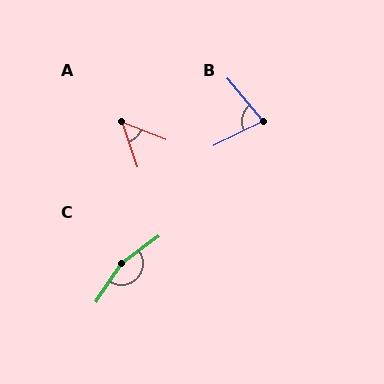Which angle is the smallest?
A, at approximately 50 degrees.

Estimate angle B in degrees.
Approximately 76 degrees.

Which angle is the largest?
C, at approximately 160 degrees.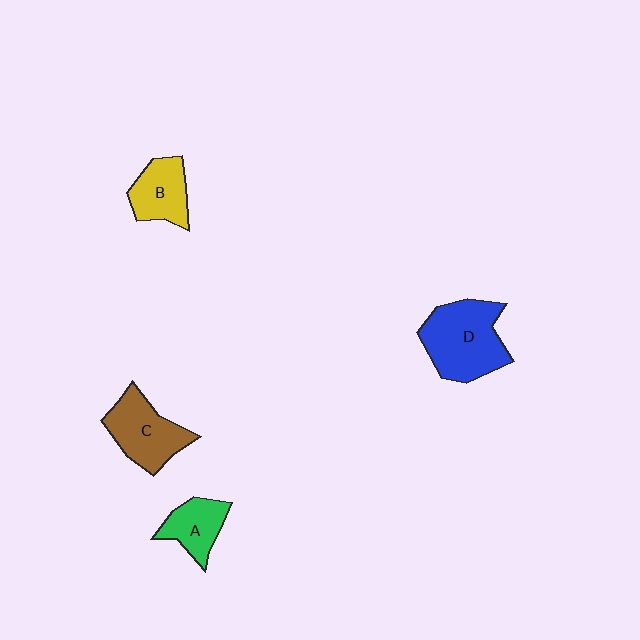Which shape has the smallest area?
Shape A (green).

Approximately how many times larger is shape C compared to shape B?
Approximately 1.3 times.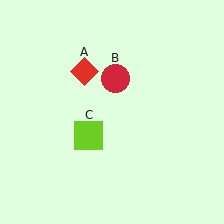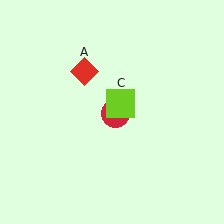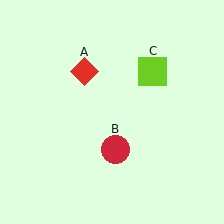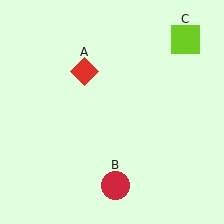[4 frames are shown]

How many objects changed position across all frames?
2 objects changed position: red circle (object B), lime square (object C).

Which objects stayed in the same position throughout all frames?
Red diamond (object A) remained stationary.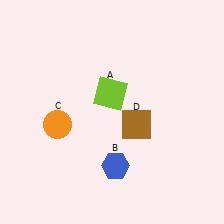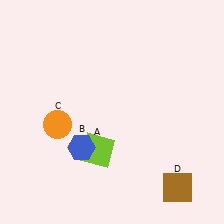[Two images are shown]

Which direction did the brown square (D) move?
The brown square (D) moved down.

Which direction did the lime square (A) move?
The lime square (A) moved down.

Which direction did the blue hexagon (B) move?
The blue hexagon (B) moved left.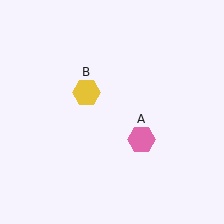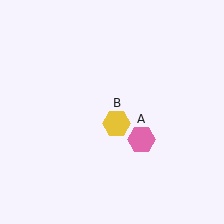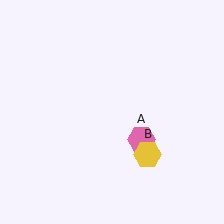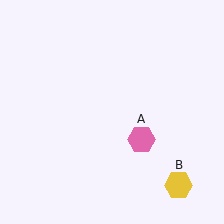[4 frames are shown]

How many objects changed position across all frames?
1 object changed position: yellow hexagon (object B).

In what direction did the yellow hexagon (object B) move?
The yellow hexagon (object B) moved down and to the right.